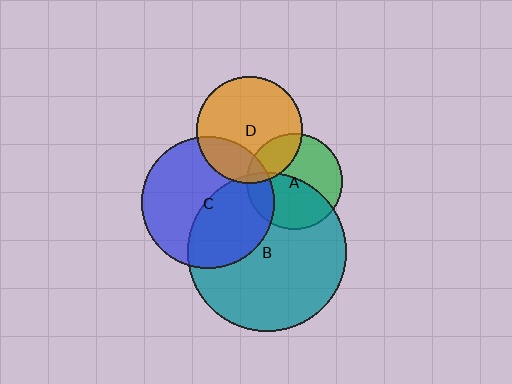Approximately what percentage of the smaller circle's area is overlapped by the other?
Approximately 5%.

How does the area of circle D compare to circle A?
Approximately 1.2 times.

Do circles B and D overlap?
Yes.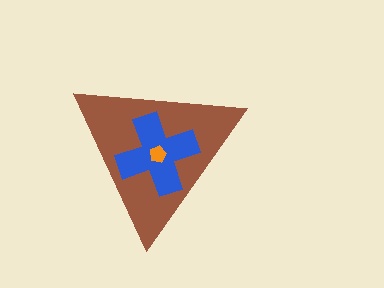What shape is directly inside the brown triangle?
The blue cross.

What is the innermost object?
The orange pentagon.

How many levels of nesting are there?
3.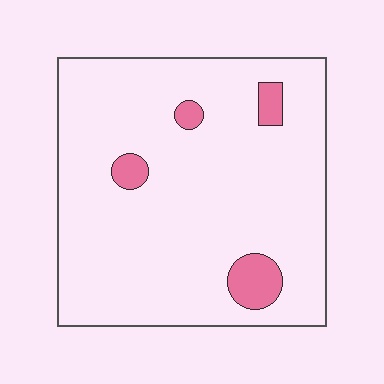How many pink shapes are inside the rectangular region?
4.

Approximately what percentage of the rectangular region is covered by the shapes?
Approximately 5%.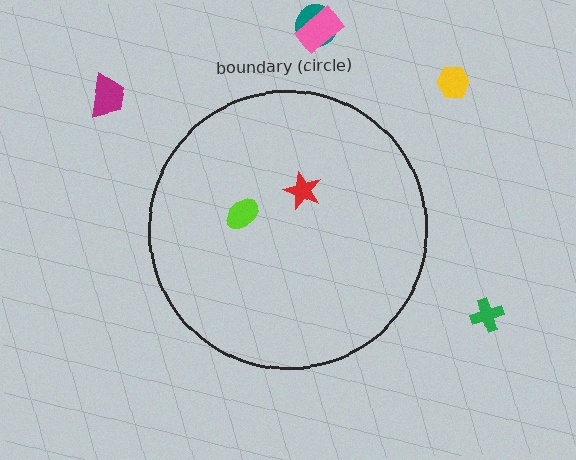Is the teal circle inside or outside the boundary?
Outside.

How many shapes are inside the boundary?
2 inside, 5 outside.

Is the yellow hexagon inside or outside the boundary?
Outside.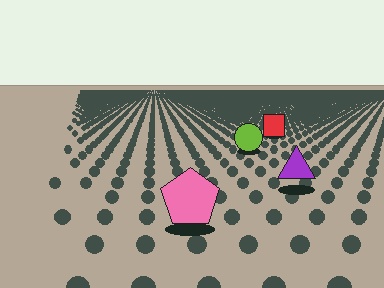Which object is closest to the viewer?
The pink pentagon is closest. The texture marks near it are larger and more spread out.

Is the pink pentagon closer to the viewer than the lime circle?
Yes. The pink pentagon is closer — you can tell from the texture gradient: the ground texture is coarser near it.